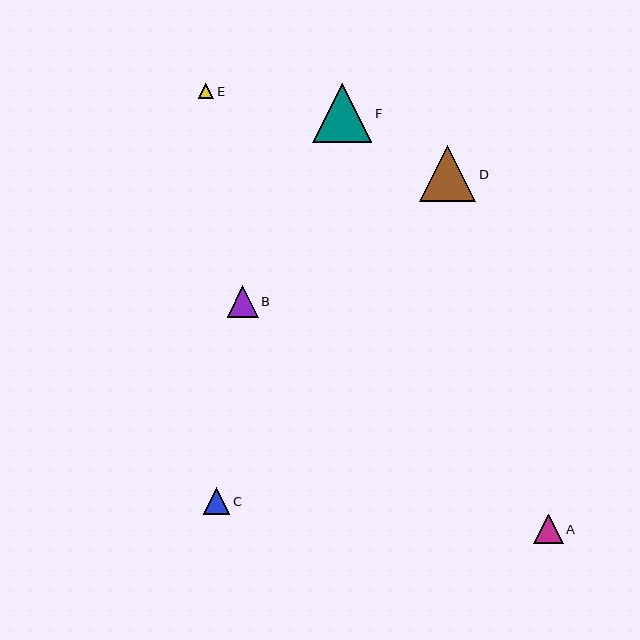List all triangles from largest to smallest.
From largest to smallest: F, D, B, A, C, E.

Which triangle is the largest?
Triangle F is the largest with a size of approximately 59 pixels.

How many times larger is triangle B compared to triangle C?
Triangle B is approximately 1.2 times the size of triangle C.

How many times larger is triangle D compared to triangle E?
Triangle D is approximately 3.7 times the size of triangle E.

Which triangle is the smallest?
Triangle E is the smallest with a size of approximately 15 pixels.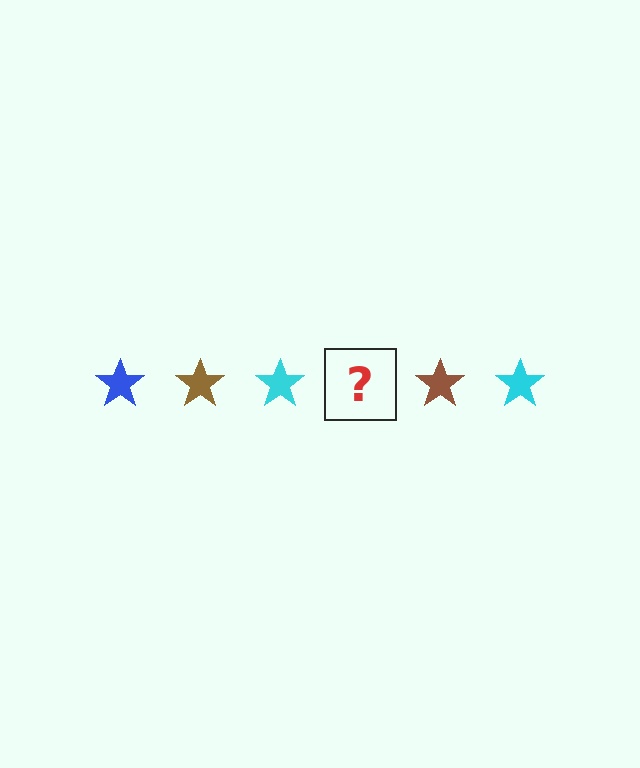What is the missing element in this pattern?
The missing element is a blue star.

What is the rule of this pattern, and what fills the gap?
The rule is that the pattern cycles through blue, brown, cyan stars. The gap should be filled with a blue star.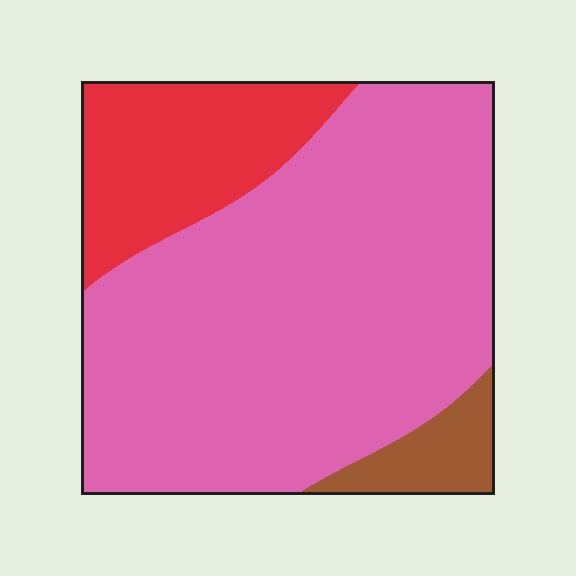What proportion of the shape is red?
Red covers roughly 20% of the shape.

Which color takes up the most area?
Pink, at roughly 75%.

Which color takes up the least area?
Brown, at roughly 5%.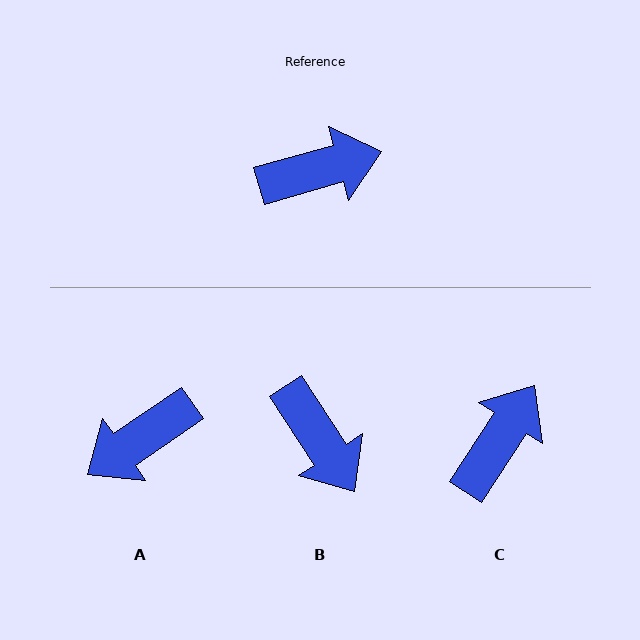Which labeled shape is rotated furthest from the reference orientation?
A, about 161 degrees away.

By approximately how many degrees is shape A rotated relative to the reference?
Approximately 161 degrees clockwise.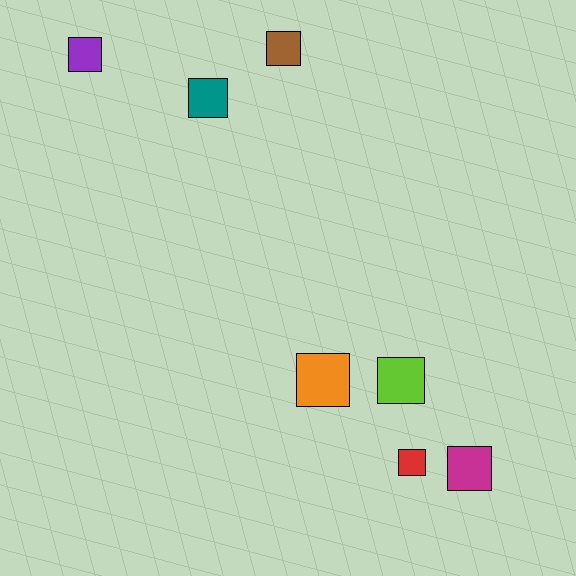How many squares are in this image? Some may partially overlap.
There are 7 squares.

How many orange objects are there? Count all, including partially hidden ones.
There is 1 orange object.